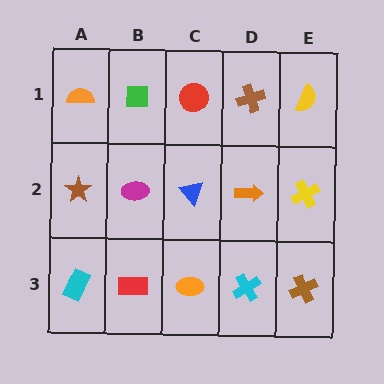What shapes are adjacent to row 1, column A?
A brown star (row 2, column A), a green square (row 1, column B).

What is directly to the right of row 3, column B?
An orange ellipse.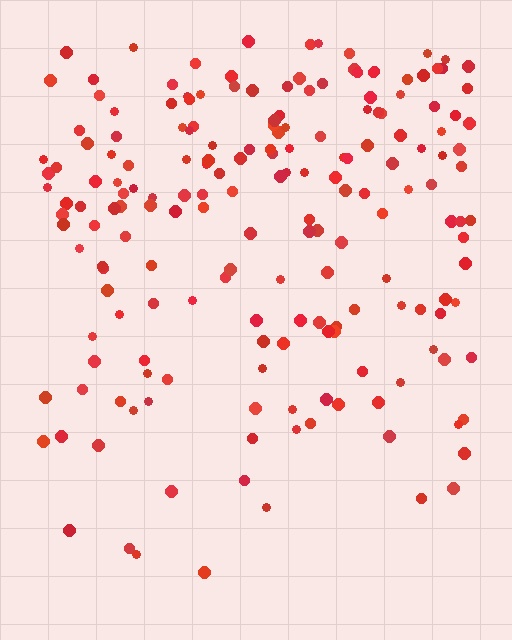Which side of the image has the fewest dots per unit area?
The bottom.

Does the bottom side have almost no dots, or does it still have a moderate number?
Still a moderate number, just noticeably fewer than the top.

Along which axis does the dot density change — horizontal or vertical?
Vertical.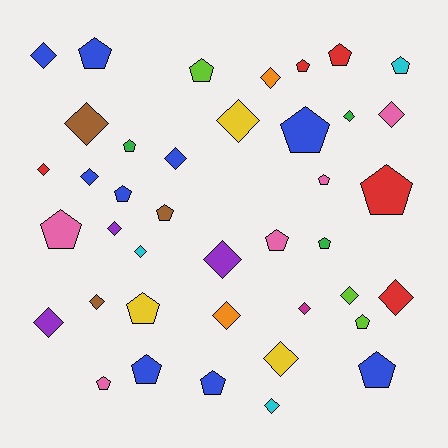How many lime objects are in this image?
There are 3 lime objects.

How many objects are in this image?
There are 40 objects.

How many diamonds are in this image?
There are 20 diamonds.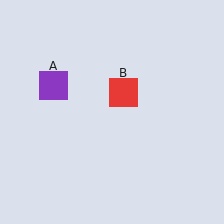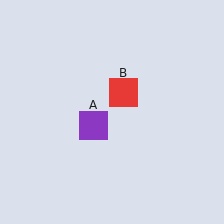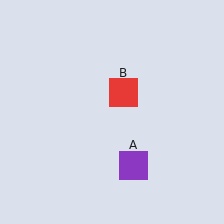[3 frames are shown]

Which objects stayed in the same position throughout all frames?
Red square (object B) remained stationary.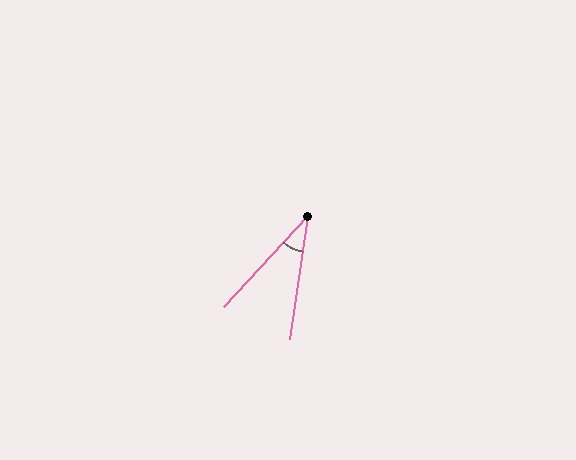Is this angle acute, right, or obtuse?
It is acute.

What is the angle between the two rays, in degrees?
Approximately 34 degrees.